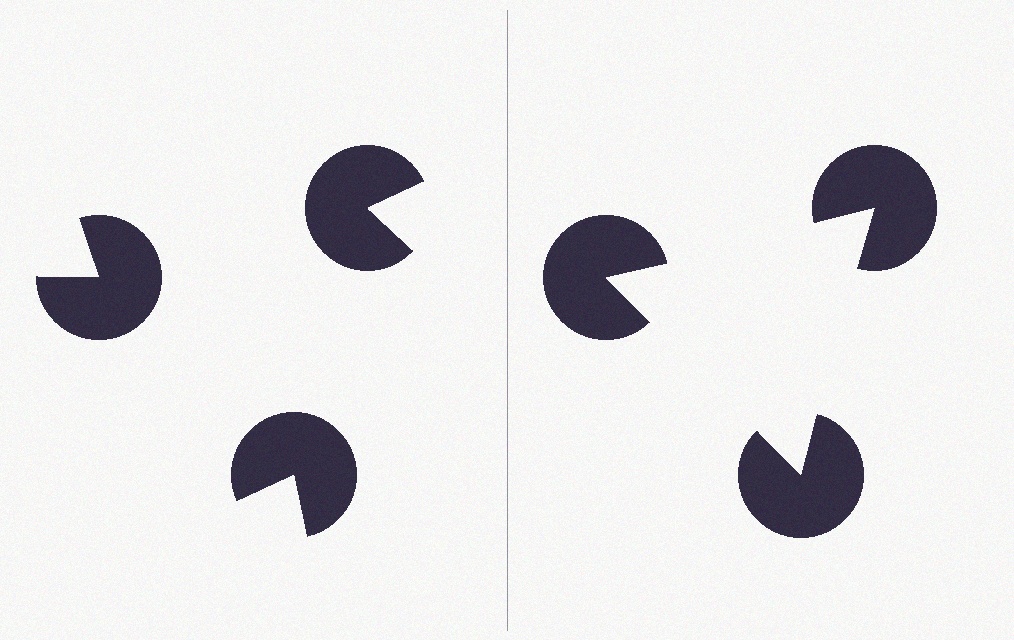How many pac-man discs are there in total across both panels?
6 — 3 on each side.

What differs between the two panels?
The pac-man discs are positioned identically on both sides; only the wedge orientations differ. On the right they align to a triangle; on the left they are misaligned.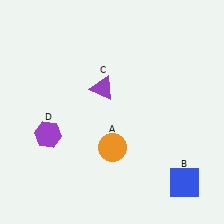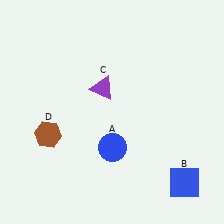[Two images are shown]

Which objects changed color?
A changed from orange to blue. D changed from purple to brown.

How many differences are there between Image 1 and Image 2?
There are 2 differences between the two images.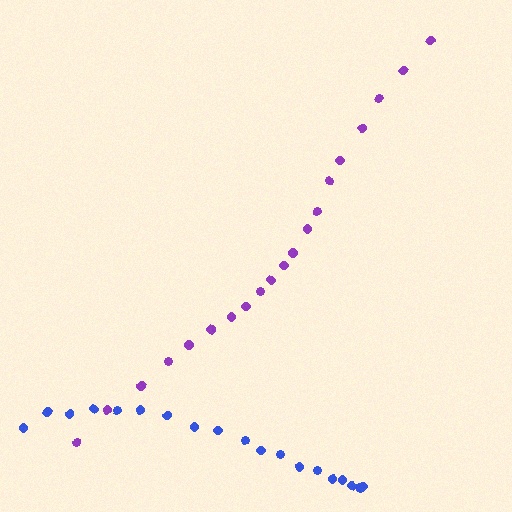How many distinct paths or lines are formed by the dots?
There are 2 distinct paths.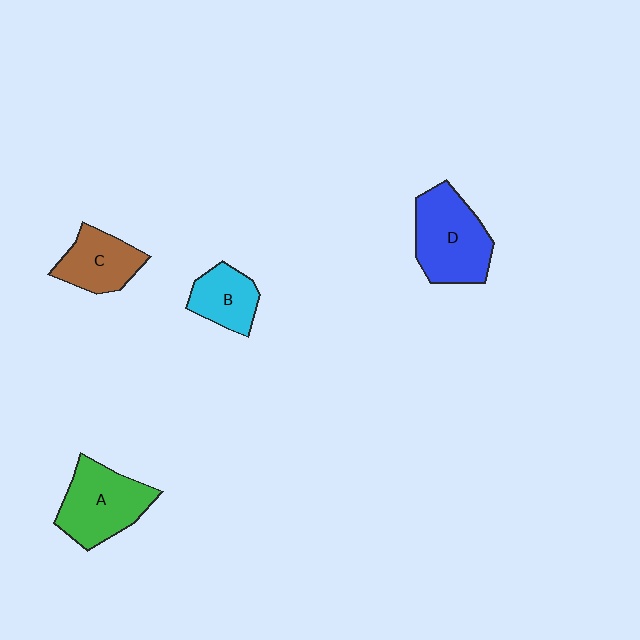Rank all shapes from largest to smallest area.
From largest to smallest: D (blue), A (green), C (brown), B (cyan).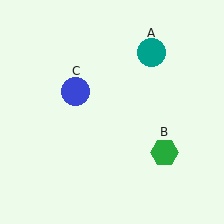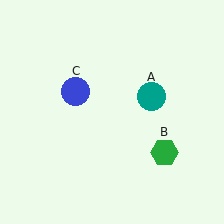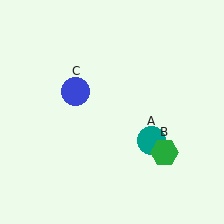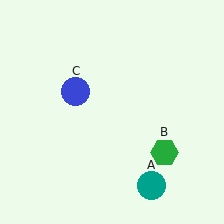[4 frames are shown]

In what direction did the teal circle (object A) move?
The teal circle (object A) moved down.